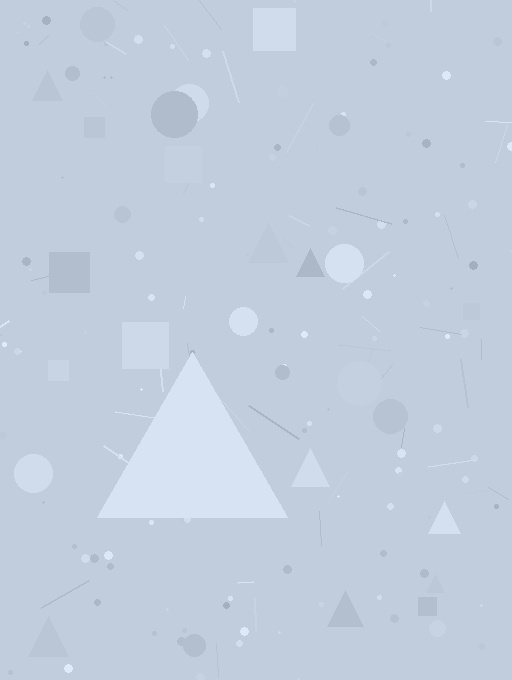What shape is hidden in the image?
A triangle is hidden in the image.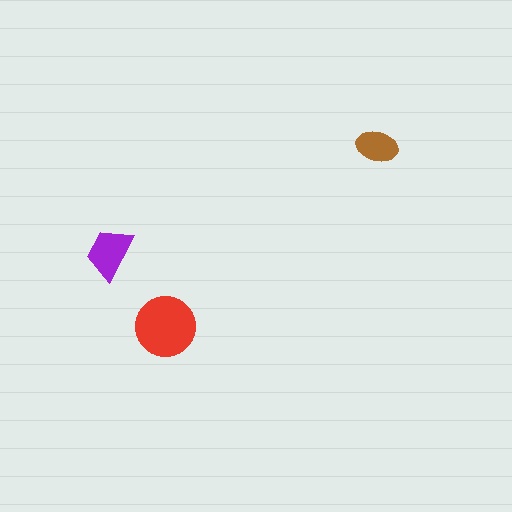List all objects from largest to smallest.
The red circle, the purple trapezoid, the brown ellipse.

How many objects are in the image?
There are 3 objects in the image.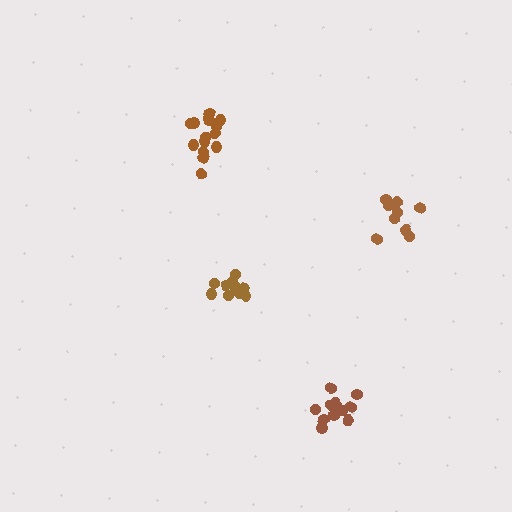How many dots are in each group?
Group 1: 15 dots, Group 2: 12 dots, Group 3: 11 dots, Group 4: 9 dots (47 total).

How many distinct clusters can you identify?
There are 4 distinct clusters.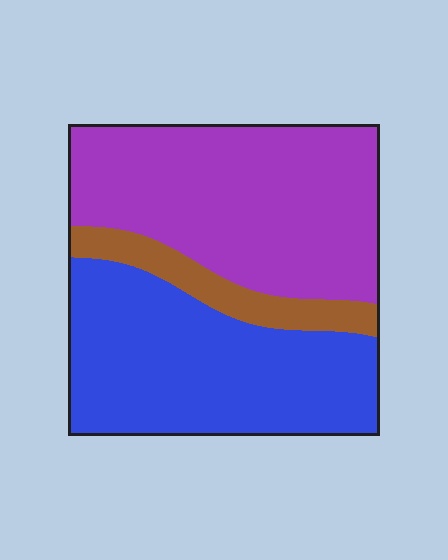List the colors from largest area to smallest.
From largest to smallest: purple, blue, brown.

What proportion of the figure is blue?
Blue covers about 45% of the figure.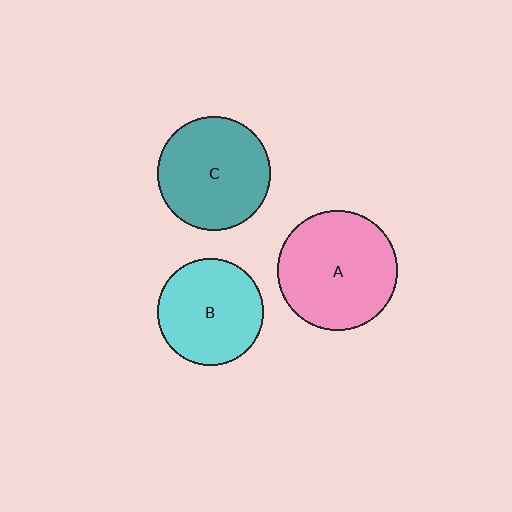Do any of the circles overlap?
No, none of the circles overlap.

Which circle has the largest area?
Circle A (pink).